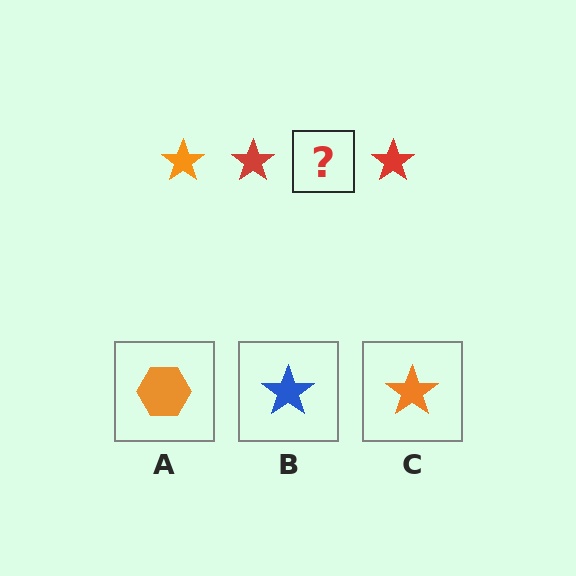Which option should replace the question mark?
Option C.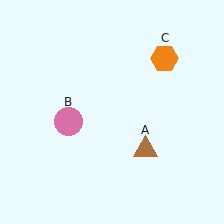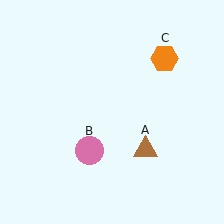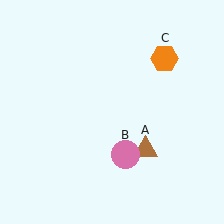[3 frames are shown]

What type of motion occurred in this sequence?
The pink circle (object B) rotated counterclockwise around the center of the scene.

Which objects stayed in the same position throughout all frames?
Brown triangle (object A) and orange hexagon (object C) remained stationary.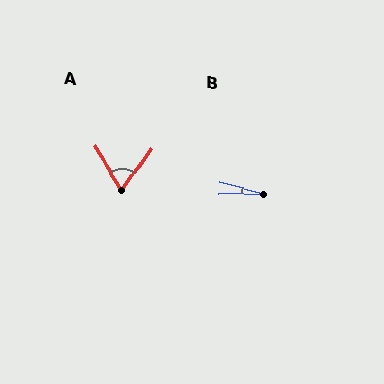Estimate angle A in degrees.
Approximately 67 degrees.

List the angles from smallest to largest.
B (16°), A (67°).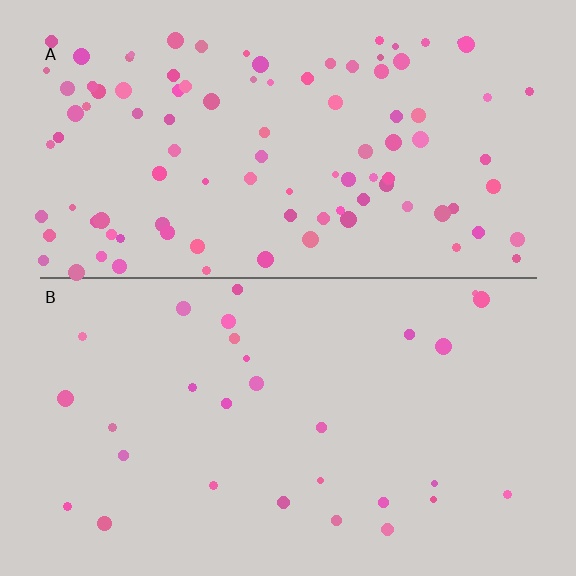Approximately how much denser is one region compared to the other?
Approximately 3.4× — region A over region B.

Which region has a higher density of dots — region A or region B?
A (the top).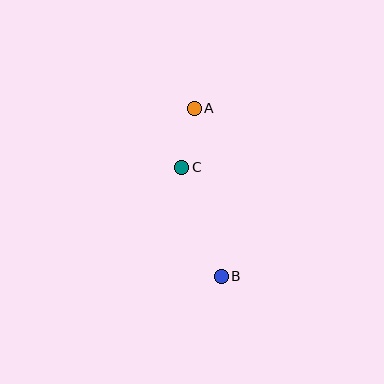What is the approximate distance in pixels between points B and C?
The distance between B and C is approximately 116 pixels.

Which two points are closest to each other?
Points A and C are closest to each other.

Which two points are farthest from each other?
Points A and B are farthest from each other.